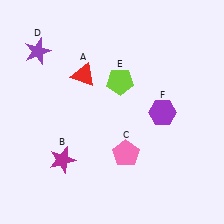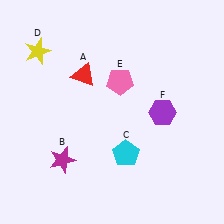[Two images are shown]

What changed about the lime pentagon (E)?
In Image 1, E is lime. In Image 2, it changed to pink.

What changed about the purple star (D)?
In Image 1, D is purple. In Image 2, it changed to yellow.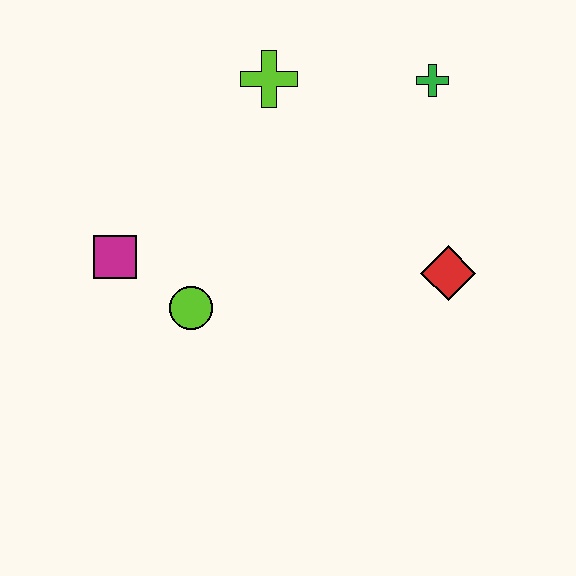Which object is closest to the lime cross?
The green cross is closest to the lime cross.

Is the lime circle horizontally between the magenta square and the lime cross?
Yes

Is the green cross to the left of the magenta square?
No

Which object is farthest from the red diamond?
The magenta square is farthest from the red diamond.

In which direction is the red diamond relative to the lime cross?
The red diamond is below the lime cross.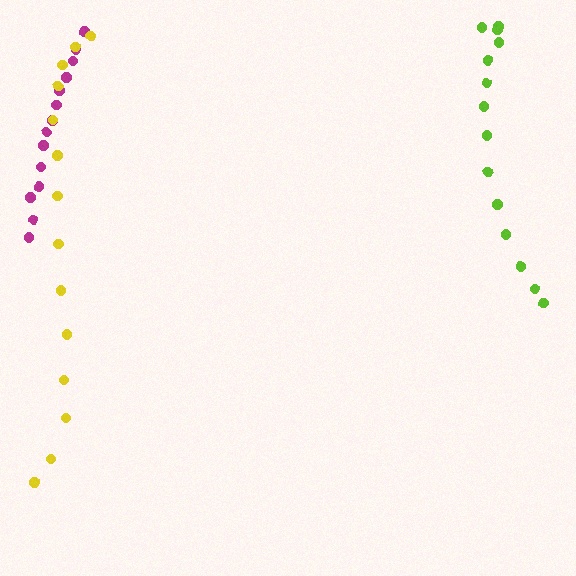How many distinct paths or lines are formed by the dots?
There are 3 distinct paths.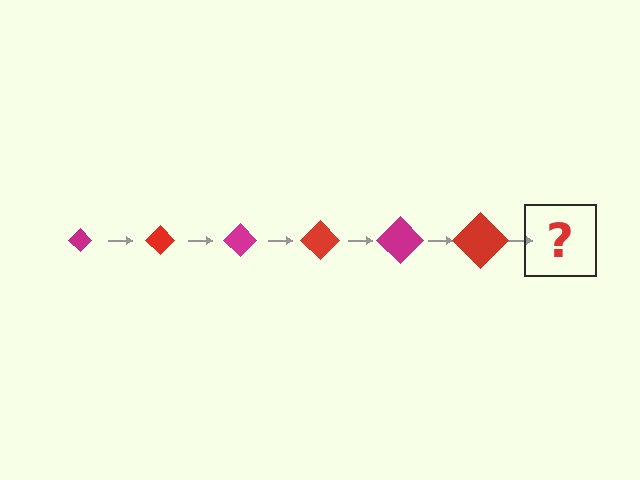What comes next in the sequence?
The next element should be a magenta diamond, larger than the previous one.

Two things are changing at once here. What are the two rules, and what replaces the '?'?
The two rules are that the diamond grows larger each step and the color cycles through magenta and red. The '?' should be a magenta diamond, larger than the previous one.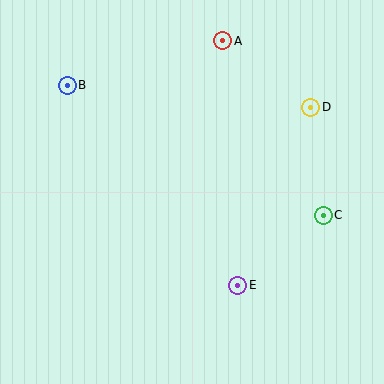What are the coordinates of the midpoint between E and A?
The midpoint between E and A is at (230, 163).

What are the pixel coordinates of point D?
Point D is at (311, 107).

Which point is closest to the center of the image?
Point E at (238, 285) is closest to the center.